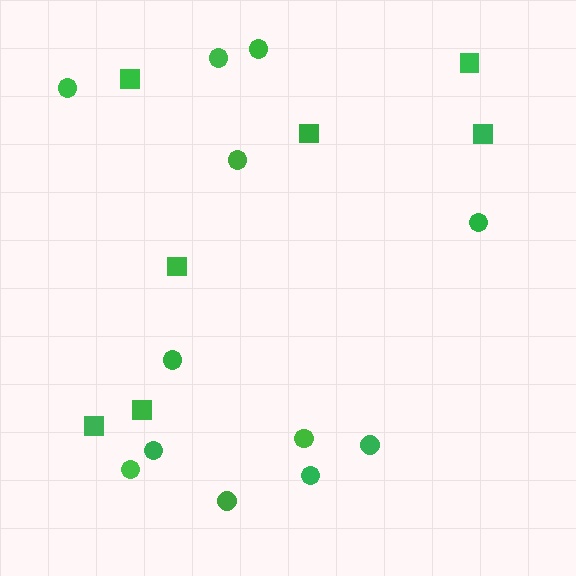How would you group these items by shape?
There are 2 groups: one group of circles (12) and one group of squares (7).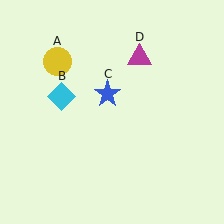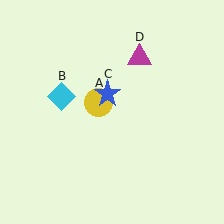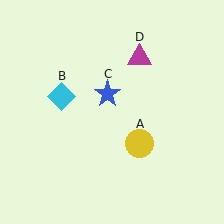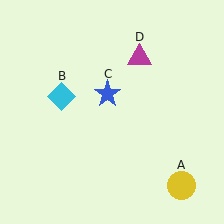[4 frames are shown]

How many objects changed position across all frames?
1 object changed position: yellow circle (object A).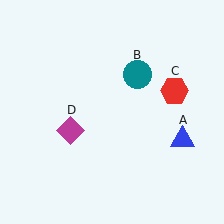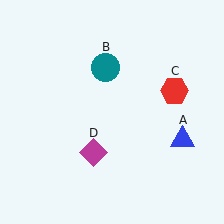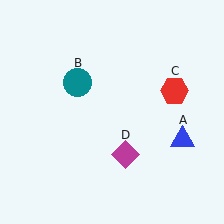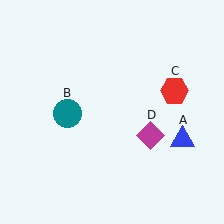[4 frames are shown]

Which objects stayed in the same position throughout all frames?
Blue triangle (object A) and red hexagon (object C) remained stationary.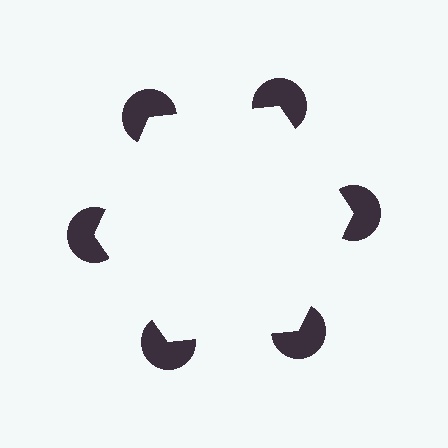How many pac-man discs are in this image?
There are 6 — one at each vertex of the illusory hexagon.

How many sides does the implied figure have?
6 sides.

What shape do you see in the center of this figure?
An illusory hexagon — its edges are inferred from the aligned wedge cuts in the pac-man discs, not physically drawn.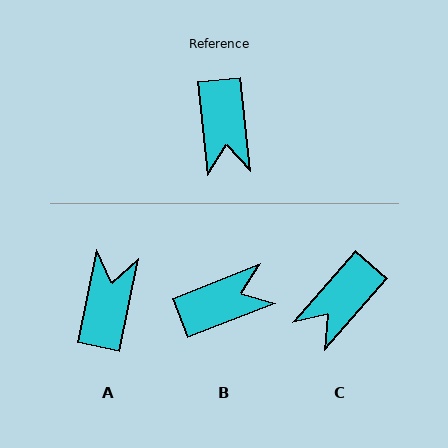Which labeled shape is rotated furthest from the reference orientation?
A, about 162 degrees away.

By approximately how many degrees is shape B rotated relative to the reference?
Approximately 105 degrees counter-clockwise.